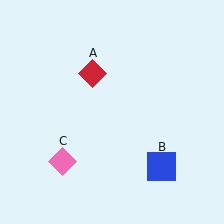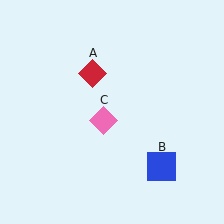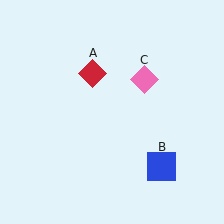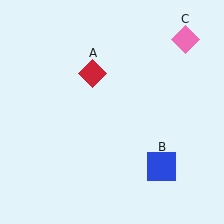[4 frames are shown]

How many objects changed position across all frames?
1 object changed position: pink diamond (object C).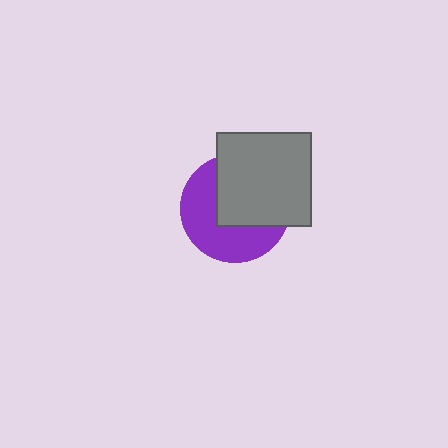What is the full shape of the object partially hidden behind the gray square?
The partially hidden object is a purple circle.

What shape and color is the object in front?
The object in front is a gray square.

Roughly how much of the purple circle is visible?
About half of it is visible (roughly 49%).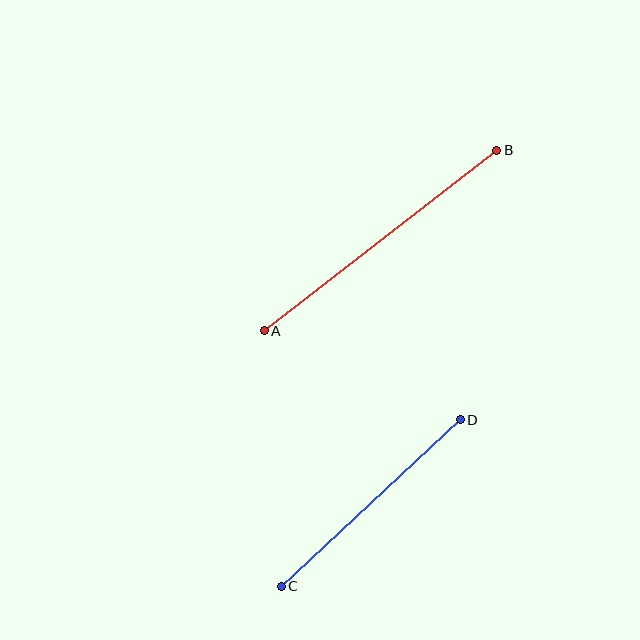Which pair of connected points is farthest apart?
Points A and B are farthest apart.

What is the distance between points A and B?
The distance is approximately 294 pixels.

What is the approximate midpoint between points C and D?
The midpoint is at approximately (371, 503) pixels.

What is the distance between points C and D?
The distance is approximately 244 pixels.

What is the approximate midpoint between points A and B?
The midpoint is at approximately (380, 241) pixels.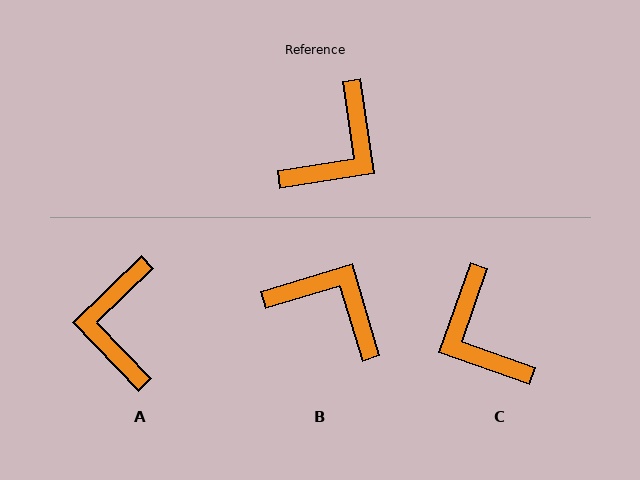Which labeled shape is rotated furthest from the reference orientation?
A, about 145 degrees away.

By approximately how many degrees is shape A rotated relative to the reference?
Approximately 145 degrees clockwise.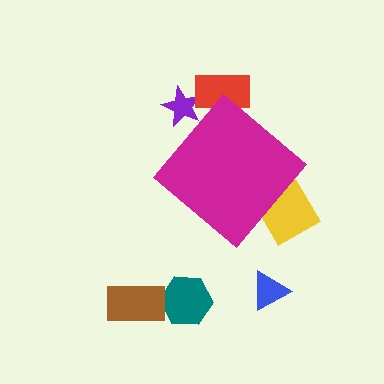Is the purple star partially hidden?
Yes, the purple star is partially hidden behind the magenta diamond.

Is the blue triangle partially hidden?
No, the blue triangle is fully visible.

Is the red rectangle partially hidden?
Yes, the red rectangle is partially hidden behind the magenta diamond.